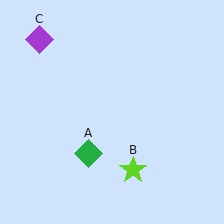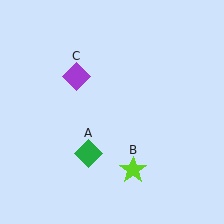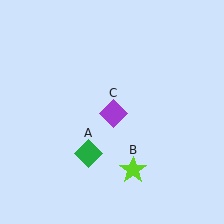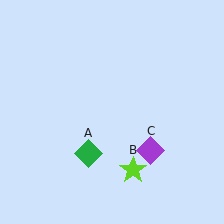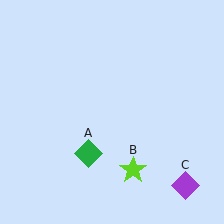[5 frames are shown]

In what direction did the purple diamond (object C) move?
The purple diamond (object C) moved down and to the right.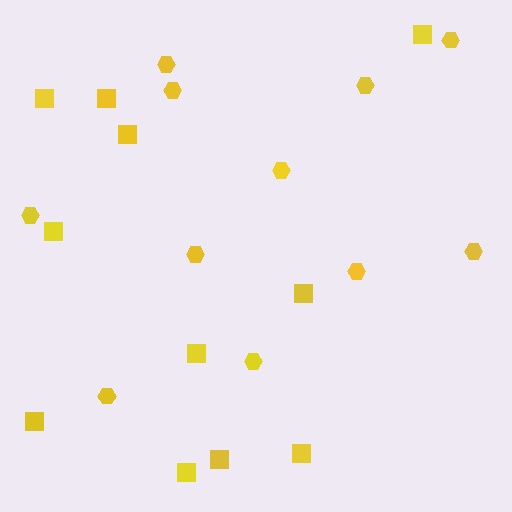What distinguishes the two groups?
There are 2 groups: one group of hexagons (11) and one group of squares (11).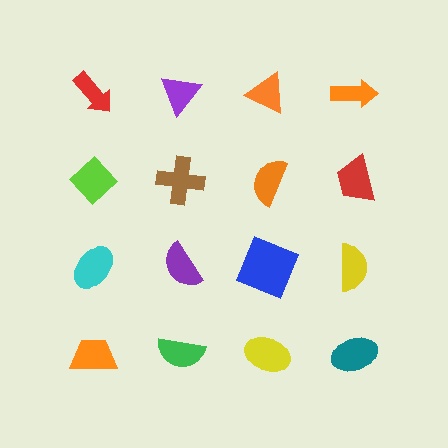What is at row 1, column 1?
A red arrow.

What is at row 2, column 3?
An orange semicircle.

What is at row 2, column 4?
A red trapezoid.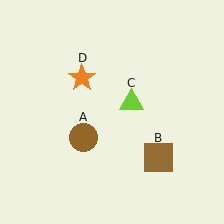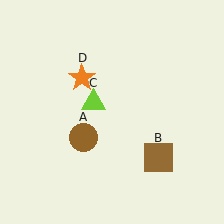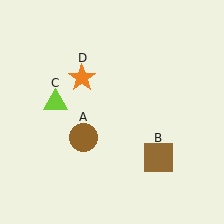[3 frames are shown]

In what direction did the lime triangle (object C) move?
The lime triangle (object C) moved left.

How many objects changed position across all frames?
1 object changed position: lime triangle (object C).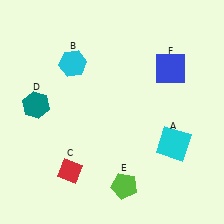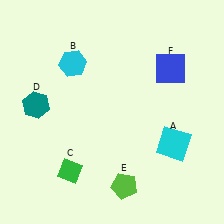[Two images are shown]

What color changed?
The diamond (C) changed from red in Image 1 to green in Image 2.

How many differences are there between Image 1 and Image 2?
There is 1 difference between the two images.